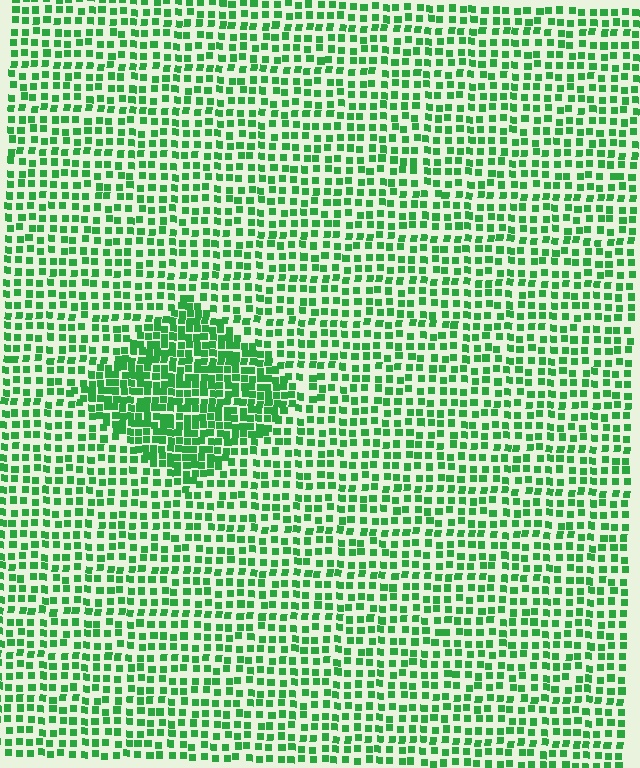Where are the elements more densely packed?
The elements are more densely packed inside the diamond boundary.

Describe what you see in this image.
The image contains small green elements arranged at two different densities. A diamond-shaped region is visible where the elements are more densely packed than the surrounding area.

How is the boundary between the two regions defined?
The boundary is defined by a change in element density (approximately 1.9x ratio). All elements are the same color, size, and shape.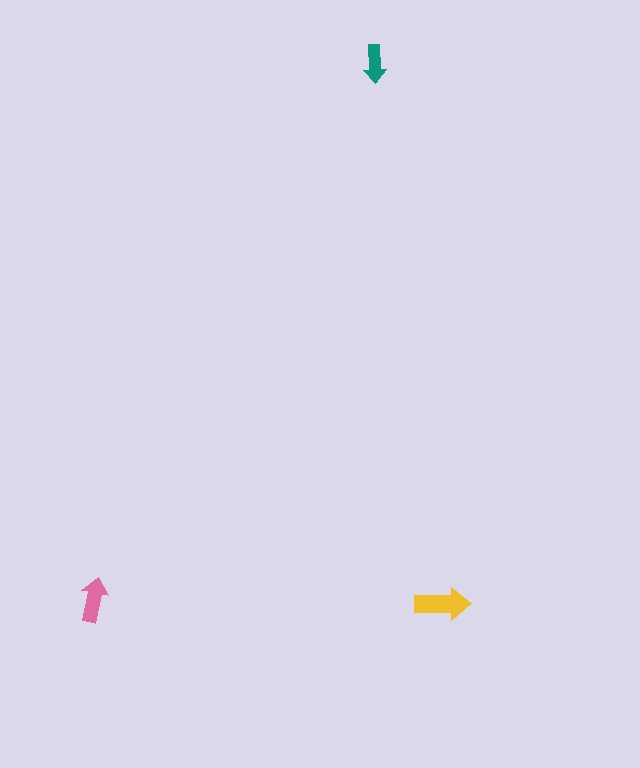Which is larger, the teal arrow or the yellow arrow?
The yellow one.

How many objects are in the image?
There are 3 objects in the image.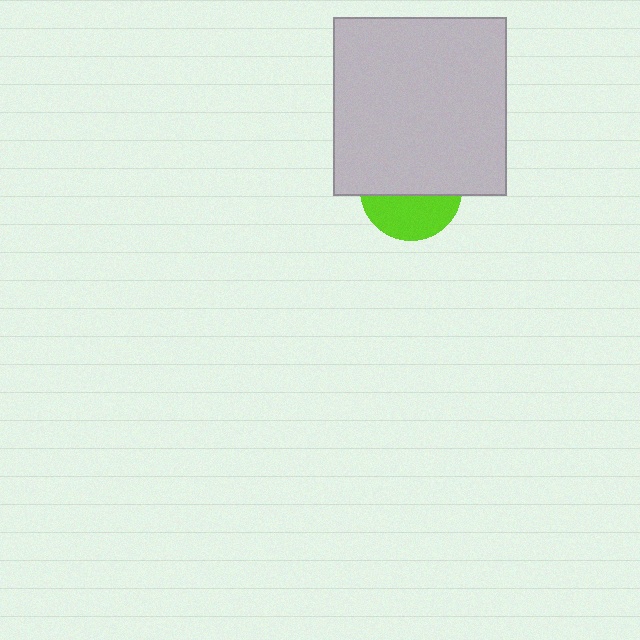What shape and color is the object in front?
The object in front is a light gray rectangle.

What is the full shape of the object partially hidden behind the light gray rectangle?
The partially hidden object is a lime circle.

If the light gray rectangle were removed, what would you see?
You would see the complete lime circle.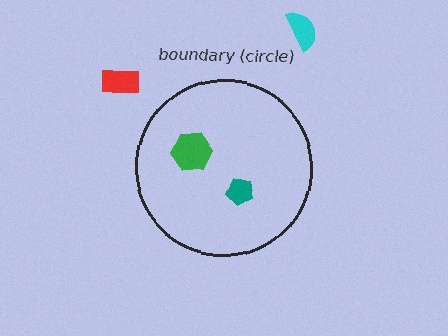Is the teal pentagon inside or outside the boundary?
Inside.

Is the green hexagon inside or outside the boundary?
Inside.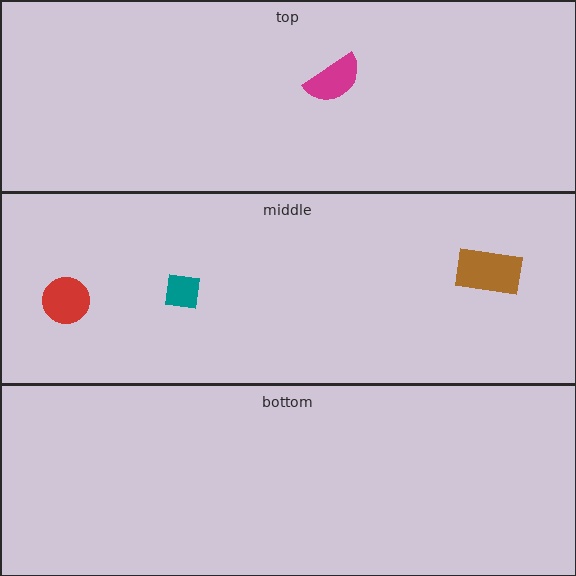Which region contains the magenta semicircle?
The top region.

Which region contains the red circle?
The middle region.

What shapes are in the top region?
The magenta semicircle.